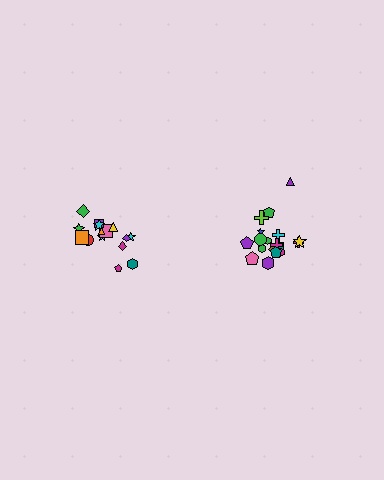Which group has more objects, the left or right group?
The right group.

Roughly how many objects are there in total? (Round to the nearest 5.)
Roughly 35 objects in total.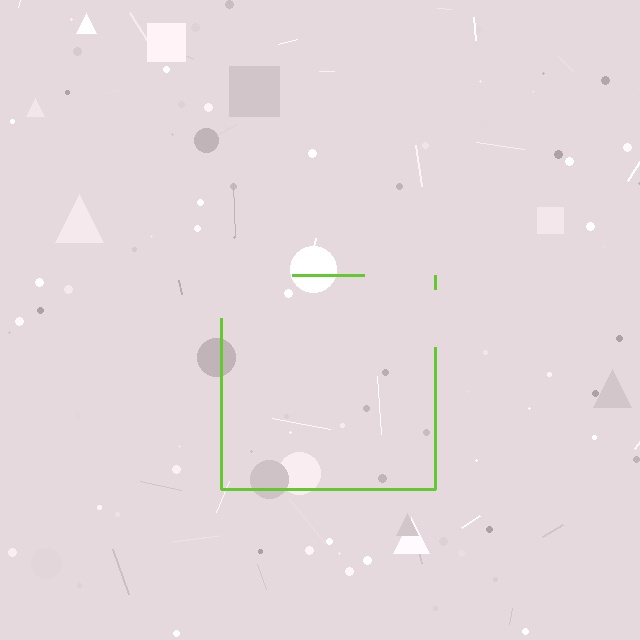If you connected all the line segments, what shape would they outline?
They would outline a square.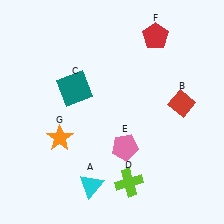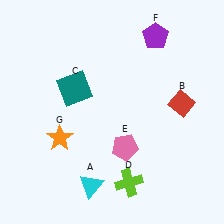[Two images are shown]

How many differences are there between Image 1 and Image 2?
There is 1 difference between the two images.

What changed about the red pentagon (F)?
In Image 1, F is red. In Image 2, it changed to purple.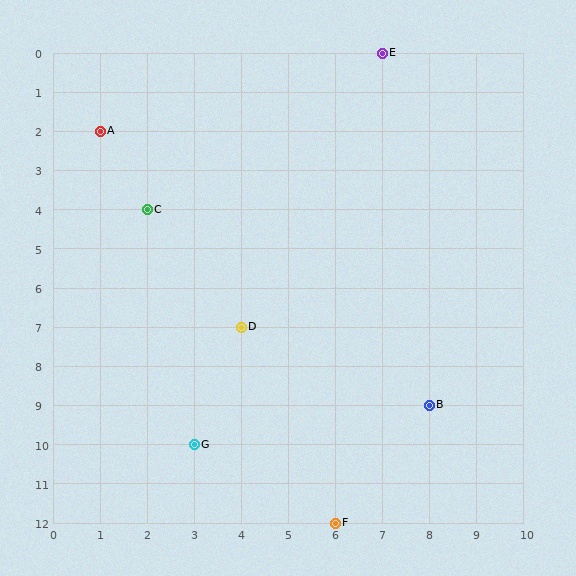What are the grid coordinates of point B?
Point B is at grid coordinates (8, 9).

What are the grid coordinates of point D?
Point D is at grid coordinates (4, 7).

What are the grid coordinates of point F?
Point F is at grid coordinates (6, 12).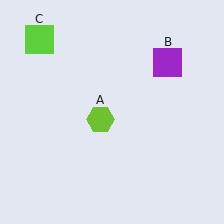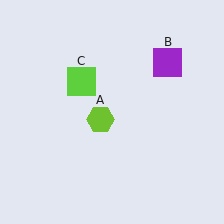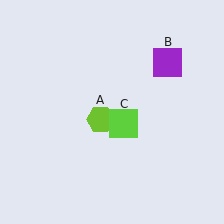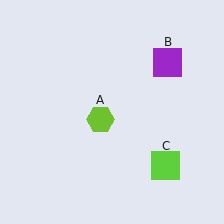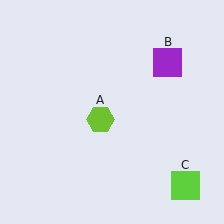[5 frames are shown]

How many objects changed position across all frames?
1 object changed position: lime square (object C).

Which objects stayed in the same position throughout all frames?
Lime hexagon (object A) and purple square (object B) remained stationary.